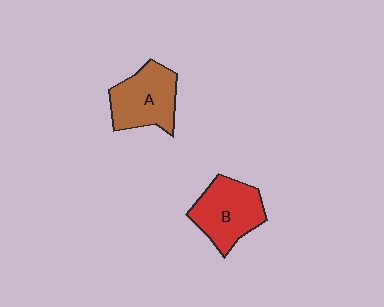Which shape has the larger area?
Shape B (red).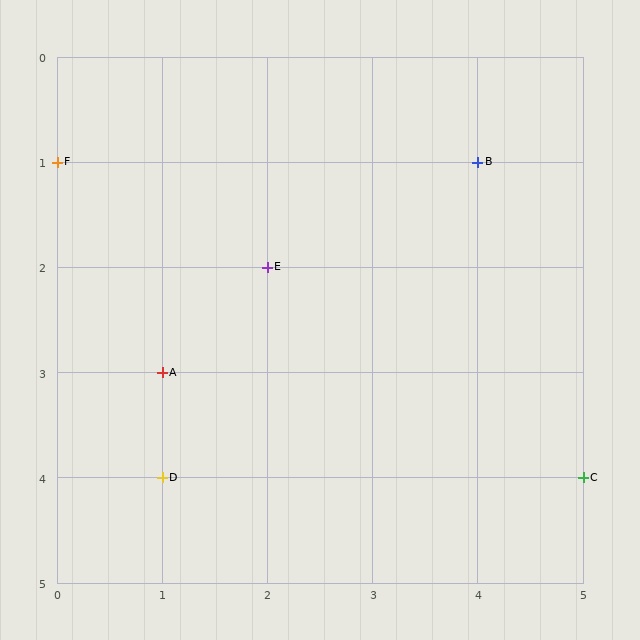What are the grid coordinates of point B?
Point B is at grid coordinates (4, 1).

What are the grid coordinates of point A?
Point A is at grid coordinates (1, 3).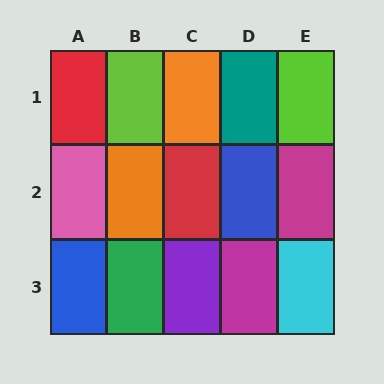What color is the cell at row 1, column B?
Lime.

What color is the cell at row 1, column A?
Red.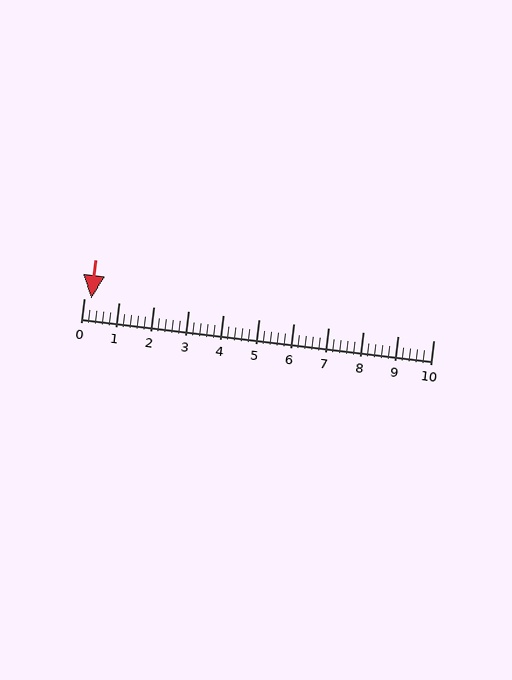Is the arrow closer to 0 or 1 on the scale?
The arrow is closer to 0.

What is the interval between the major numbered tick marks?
The major tick marks are spaced 1 units apart.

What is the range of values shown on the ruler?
The ruler shows values from 0 to 10.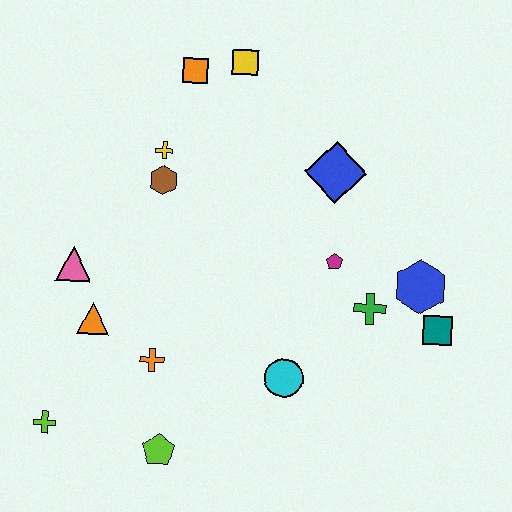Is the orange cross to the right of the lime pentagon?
No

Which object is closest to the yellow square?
The orange square is closest to the yellow square.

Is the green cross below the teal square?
No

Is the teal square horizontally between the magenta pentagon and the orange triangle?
No